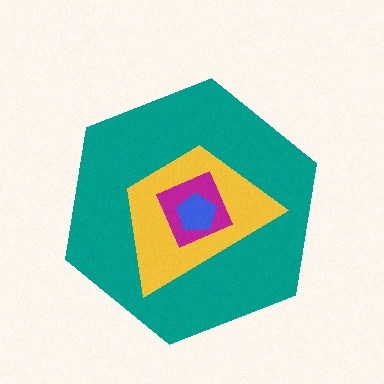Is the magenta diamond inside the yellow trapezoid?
Yes.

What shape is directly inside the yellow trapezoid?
The magenta diamond.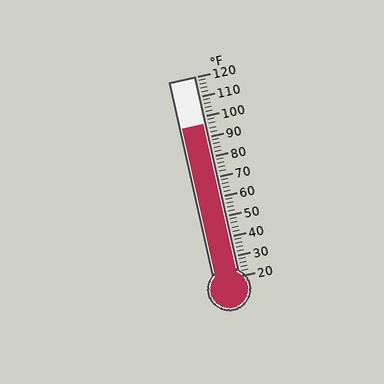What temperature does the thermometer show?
The thermometer shows approximately 96°F.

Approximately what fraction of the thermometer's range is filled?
The thermometer is filled to approximately 75% of its range.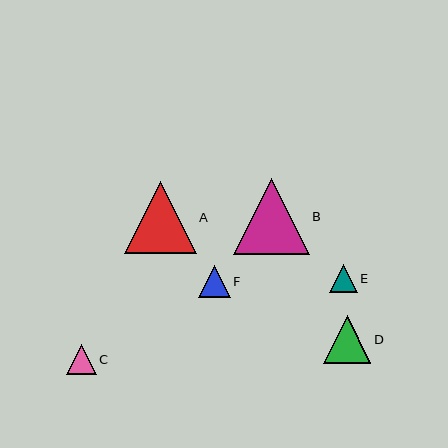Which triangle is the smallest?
Triangle E is the smallest with a size of approximately 28 pixels.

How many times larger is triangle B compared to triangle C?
Triangle B is approximately 2.5 times the size of triangle C.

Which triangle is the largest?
Triangle B is the largest with a size of approximately 75 pixels.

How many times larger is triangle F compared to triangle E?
Triangle F is approximately 1.1 times the size of triangle E.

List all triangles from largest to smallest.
From largest to smallest: B, A, D, F, C, E.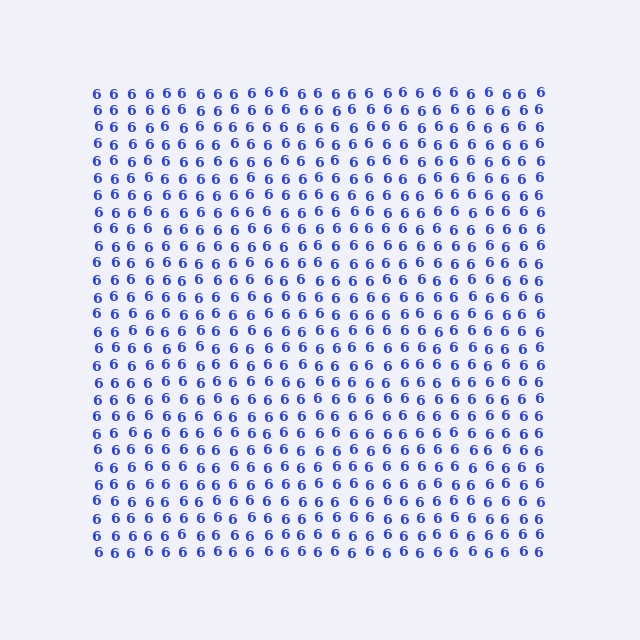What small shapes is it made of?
It is made of small digit 6's.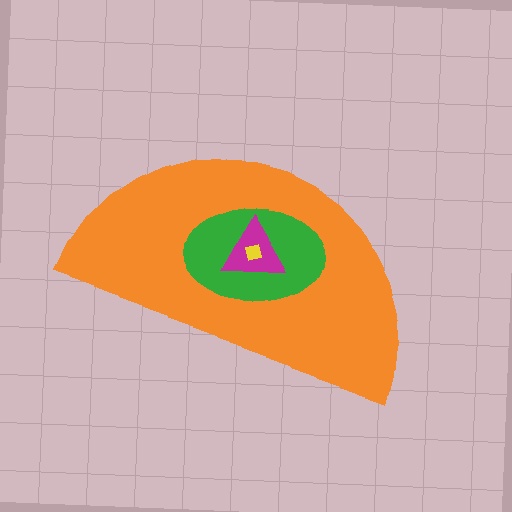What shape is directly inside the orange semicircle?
The green ellipse.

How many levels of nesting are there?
4.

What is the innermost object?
The yellow square.